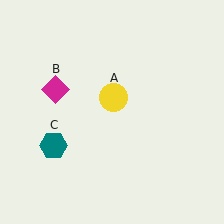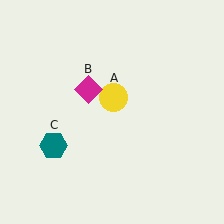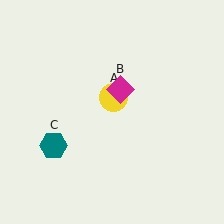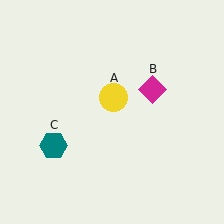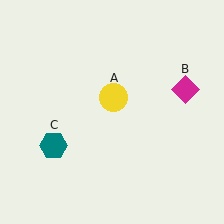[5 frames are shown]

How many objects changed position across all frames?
1 object changed position: magenta diamond (object B).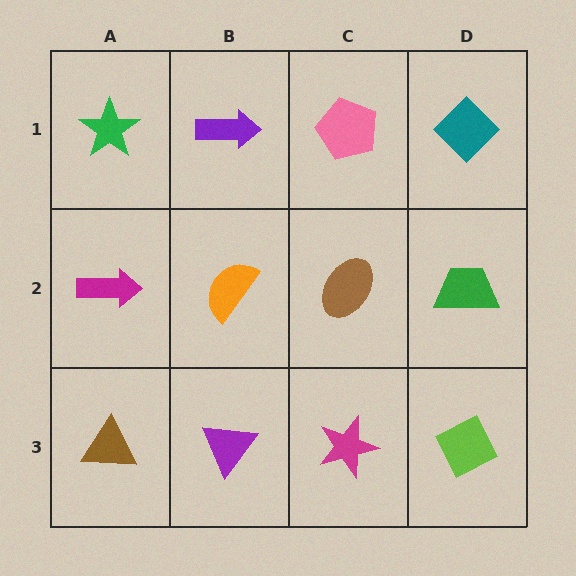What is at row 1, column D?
A teal diamond.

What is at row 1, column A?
A green star.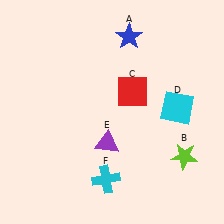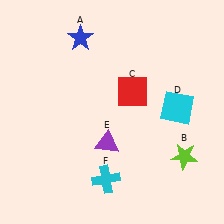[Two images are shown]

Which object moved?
The blue star (A) moved left.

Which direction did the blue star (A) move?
The blue star (A) moved left.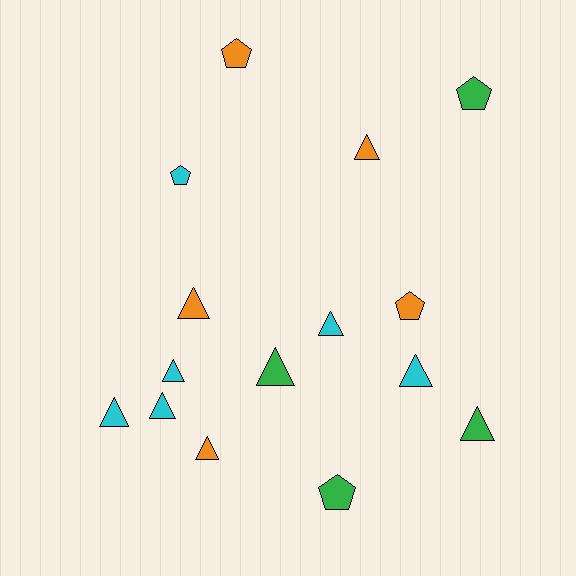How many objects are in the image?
There are 15 objects.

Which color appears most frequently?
Cyan, with 6 objects.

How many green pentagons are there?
There are 2 green pentagons.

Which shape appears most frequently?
Triangle, with 10 objects.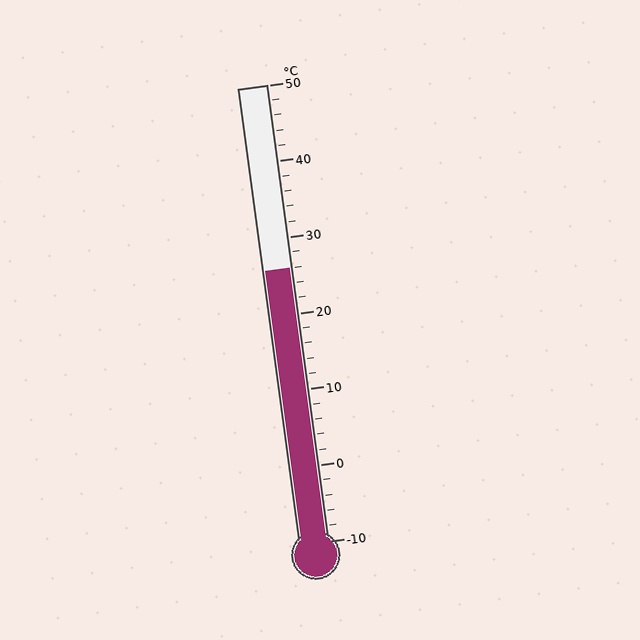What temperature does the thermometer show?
The thermometer shows approximately 26°C.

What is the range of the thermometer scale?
The thermometer scale ranges from -10°C to 50°C.